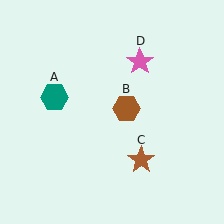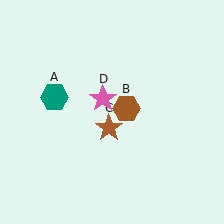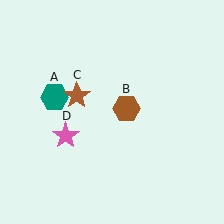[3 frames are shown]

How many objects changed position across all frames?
2 objects changed position: brown star (object C), pink star (object D).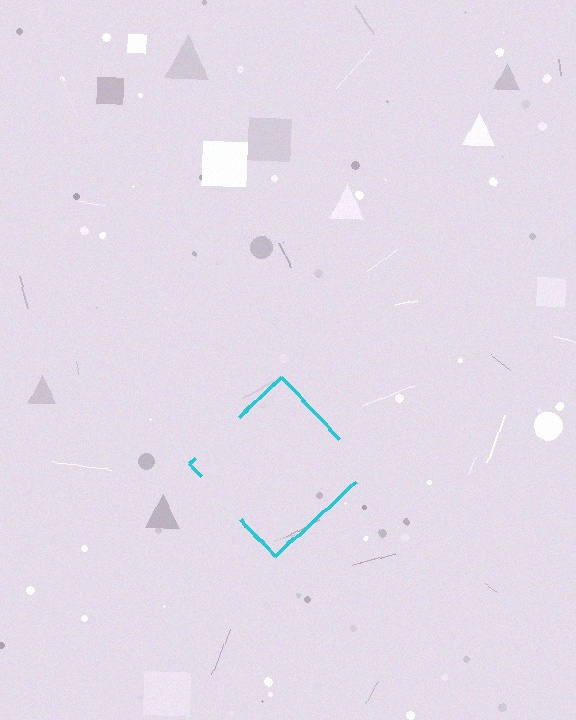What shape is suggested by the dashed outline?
The dashed outline suggests a diamond.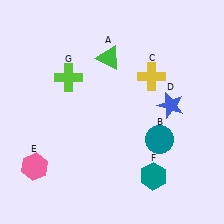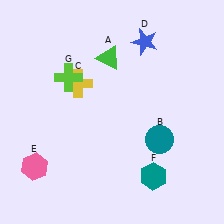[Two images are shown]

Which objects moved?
The objects that moved are: the yellow cross (C), the blue star (D).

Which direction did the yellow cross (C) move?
The yellow cross (C) moved left.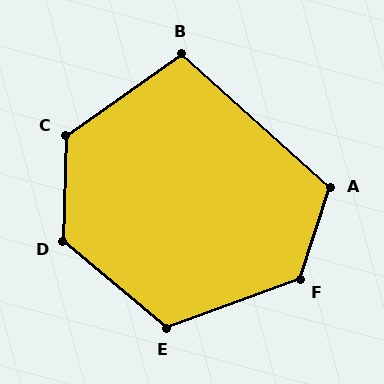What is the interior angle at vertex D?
Approximately 128 degrees (obtuse).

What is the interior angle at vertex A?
Approximately 113 degrees (obtuse).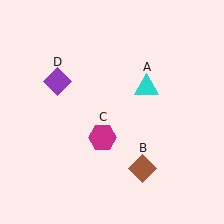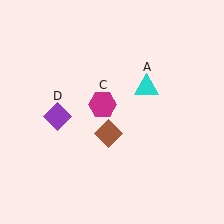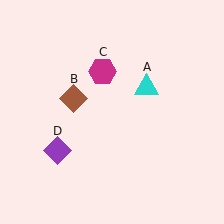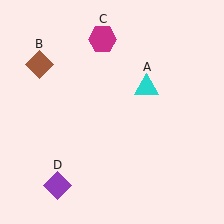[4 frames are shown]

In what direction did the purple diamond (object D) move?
The purple diamond (object D) moved down.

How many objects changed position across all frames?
3 objects changed position: brown diamond (object B), magenta hexagon (object C), purple diamond (object D).